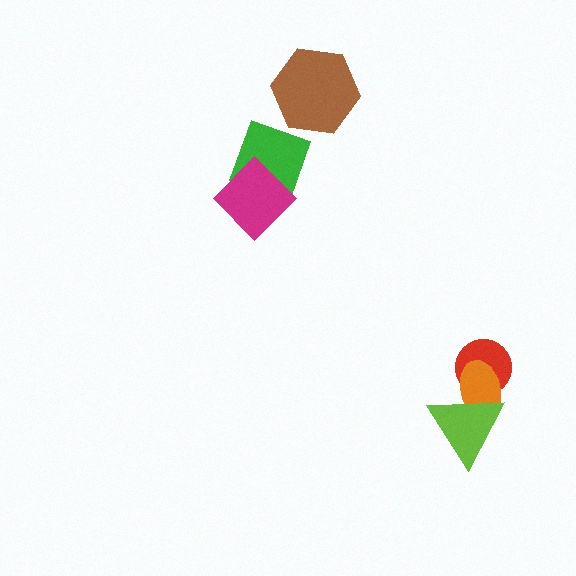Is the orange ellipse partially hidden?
Yes, it is partially covered by another shape.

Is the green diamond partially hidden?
Yes, it is partially covered by another shape.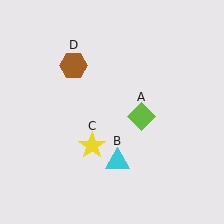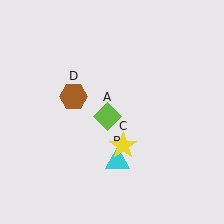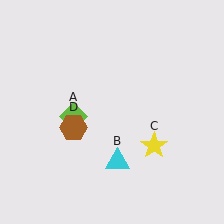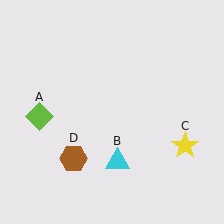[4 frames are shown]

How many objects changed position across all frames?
3 objects changed position: lime diamond (object A), yellow star (object C), brown hexagon (object D).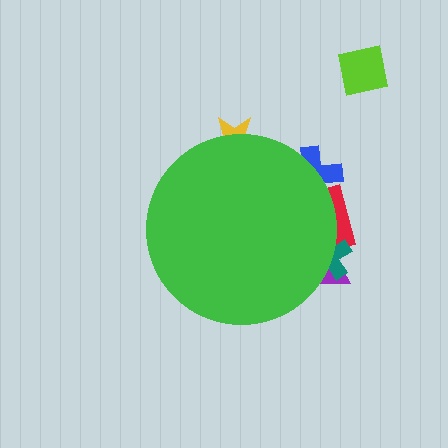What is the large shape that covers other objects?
A green circle.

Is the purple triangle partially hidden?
Yes, the purple triangle is partially hidden behind the green circle.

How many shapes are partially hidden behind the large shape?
5 shapes are partially hidden.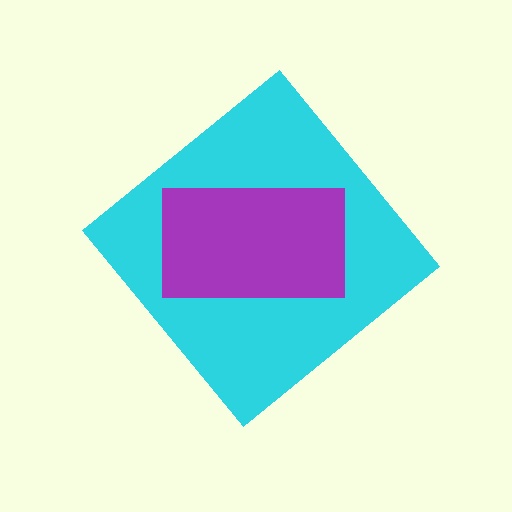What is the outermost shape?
The cyan diamond.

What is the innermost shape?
The purple rectangle.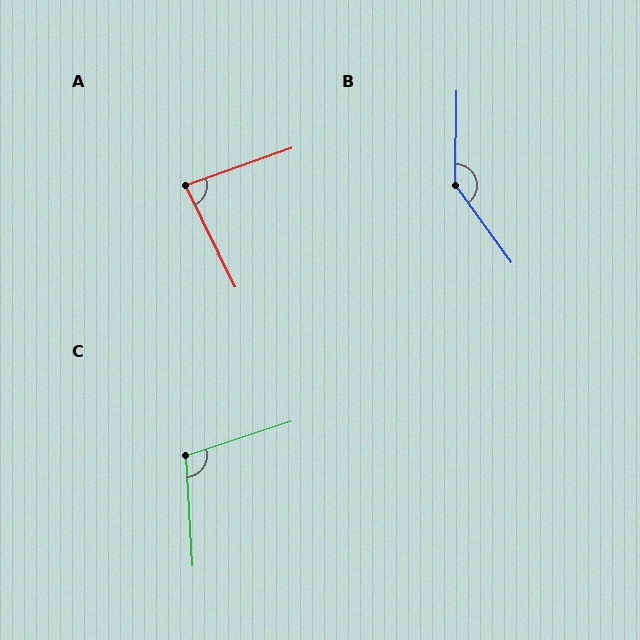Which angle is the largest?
B, at approximately 143 degrees.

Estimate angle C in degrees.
Approximately 105 degrees.